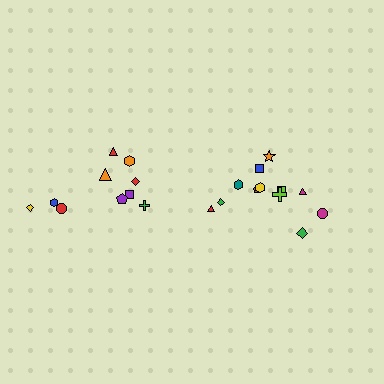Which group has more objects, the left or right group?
The right group.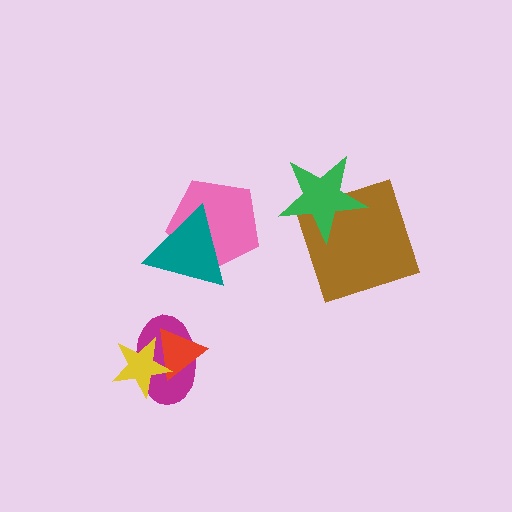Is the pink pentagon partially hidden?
Yes, it is partially covered by another shape.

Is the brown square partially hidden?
Yes, it is partially covered by another shape.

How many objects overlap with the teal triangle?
1 object overlaps with the teal triangle.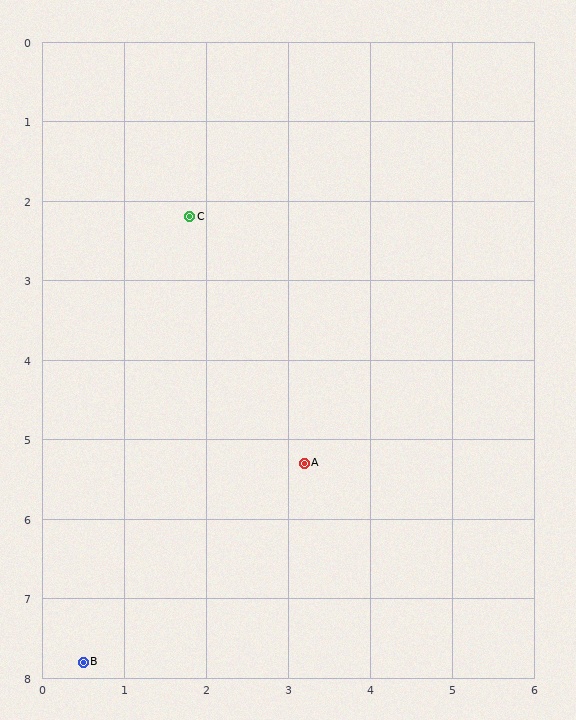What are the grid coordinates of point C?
Point C is at approximately (1.8, 2.2).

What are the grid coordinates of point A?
Point A is at approximately (3.2, 5.3).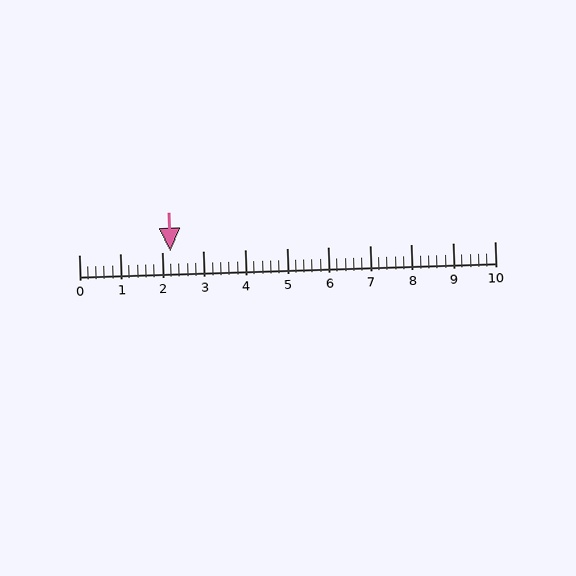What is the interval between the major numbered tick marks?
The major tick marks are spaced 1 units apart.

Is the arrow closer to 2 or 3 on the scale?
The arrow is closer to 2.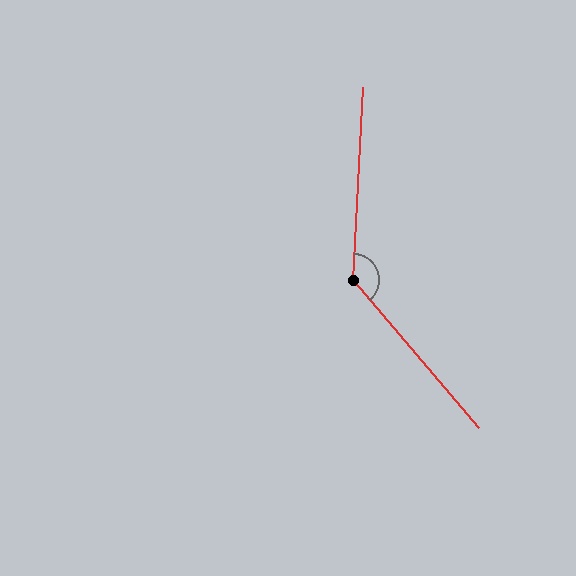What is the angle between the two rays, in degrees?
Approximately 136 degrees.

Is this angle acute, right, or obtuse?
It is obtuse.